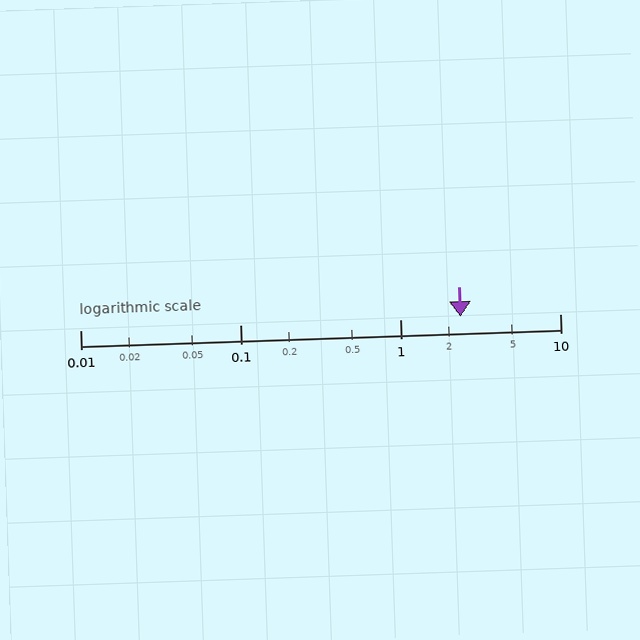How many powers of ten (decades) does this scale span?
The scale spans 3 decades, from 0.01 to 10.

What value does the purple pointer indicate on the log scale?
The pointer indicates approximately 2.4.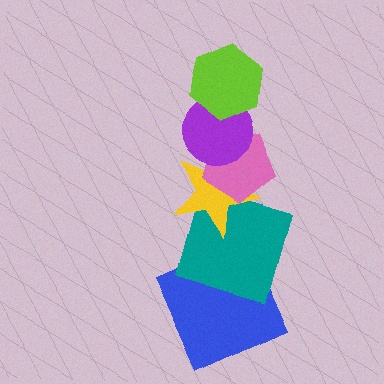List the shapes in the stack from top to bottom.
From top to bottom: the lime hexagon, the purple circle, the pink pentagon, the yellow star, the teal square, the blue square.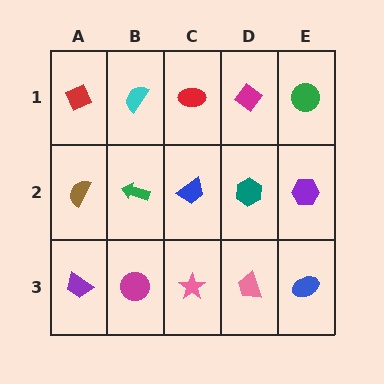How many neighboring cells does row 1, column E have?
2.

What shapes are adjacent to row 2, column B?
A cyan semicircle (row 1, column B), a magenta circle (row 3, column B), a brown semicircle (row 2, column A), a blue trapezoid (row 2, column C).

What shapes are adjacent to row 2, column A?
A red diamond (row 1, column A), a purple trapezoid (row 3, column A), a green arrow (row 2, column B).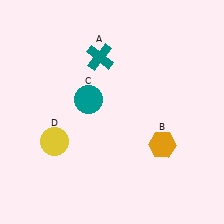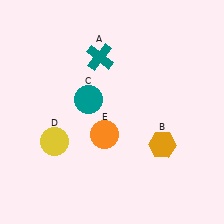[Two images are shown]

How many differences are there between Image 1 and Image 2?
There is 1 difference between the two images.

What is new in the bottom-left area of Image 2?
An orange circle (E) was added in the bottom-left area of Image 2.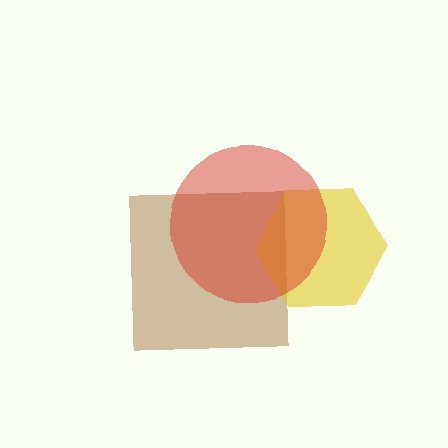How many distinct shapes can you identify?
There are 3 distinct shapes: a brown square, a yellow hexagon, a red circle.